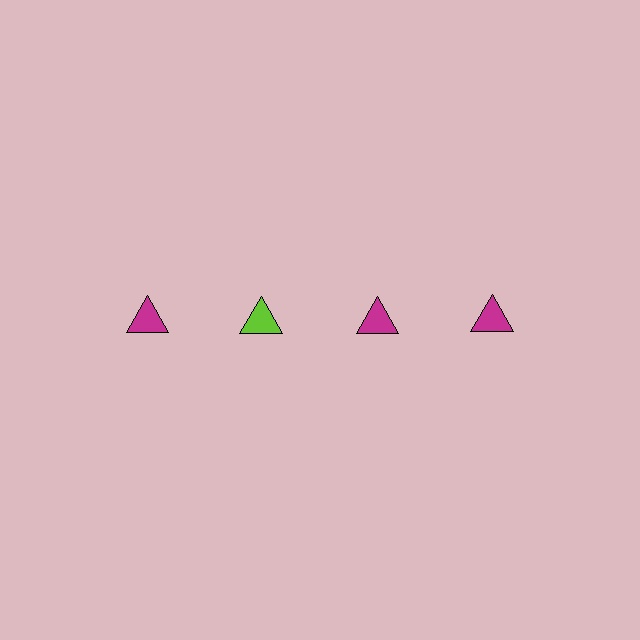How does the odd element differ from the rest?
It has a different color: lime instead of magenta.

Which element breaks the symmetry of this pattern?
The lime triangle in the top row, second from left column breaks the symmetry. All other shapes are magenta triangles.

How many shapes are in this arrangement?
There are 4 shapes arranged in a grid pattern.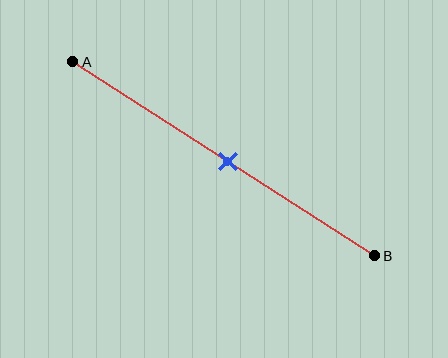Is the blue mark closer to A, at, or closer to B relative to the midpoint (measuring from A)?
The blue mark is approximately at the midpoint of segment AB.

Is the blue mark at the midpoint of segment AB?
Yes, the mark is approximately at the midpoint.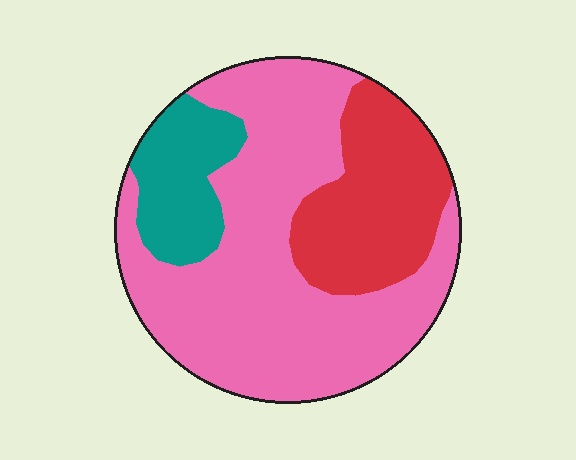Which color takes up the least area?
Teal, at roughly 15%.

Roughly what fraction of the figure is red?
Red covers about 25% of the figure.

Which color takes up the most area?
Pink, at roughly 60%.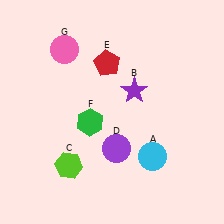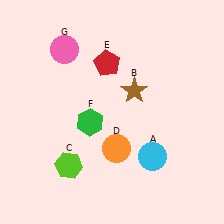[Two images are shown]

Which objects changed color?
B changed from purple to brown. D changed from purple to orange.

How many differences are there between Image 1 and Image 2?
There are 2 differences between the two images.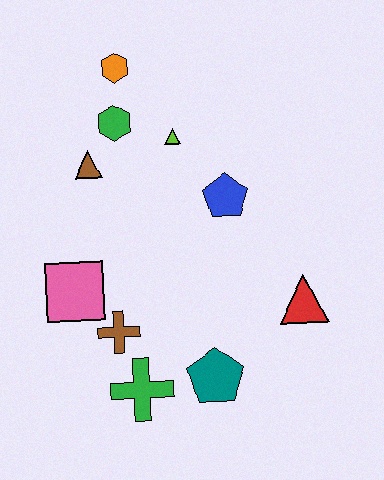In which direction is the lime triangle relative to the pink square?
The lime triangle is above the pink square.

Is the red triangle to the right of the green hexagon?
Yes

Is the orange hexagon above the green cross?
Yes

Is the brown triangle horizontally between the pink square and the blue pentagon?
Yes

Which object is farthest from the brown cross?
The orange hexagon is farthest from the brown cross.